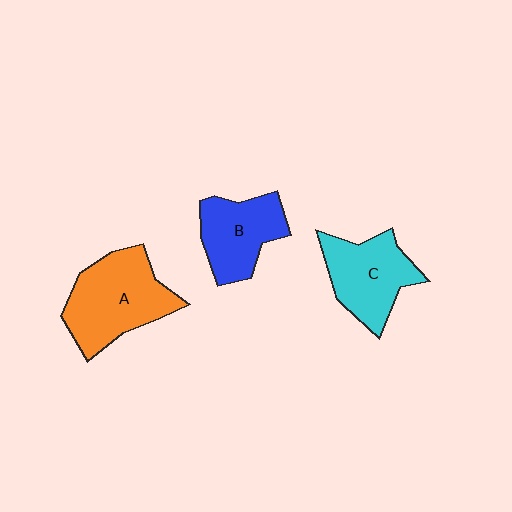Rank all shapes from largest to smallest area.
From largest to smallest: A (orange), C (cyan), B (blue).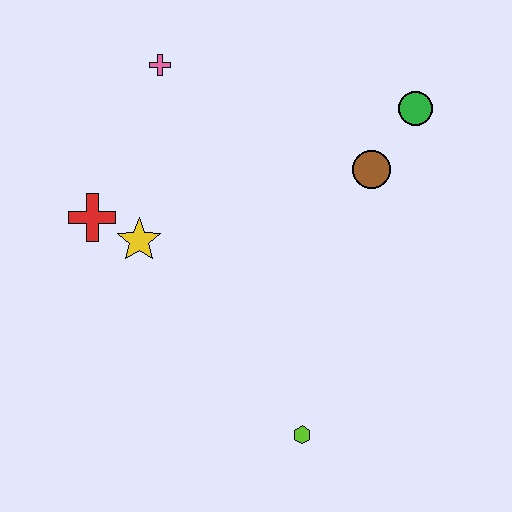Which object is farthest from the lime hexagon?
The pink cross is farthest from the lime hexagon.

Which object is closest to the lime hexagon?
The yellow star is closest to the lime hexagon.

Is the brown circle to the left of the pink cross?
No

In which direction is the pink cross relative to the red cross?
The pink cross is above the red cross.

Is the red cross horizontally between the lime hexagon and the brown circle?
No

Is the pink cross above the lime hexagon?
Yes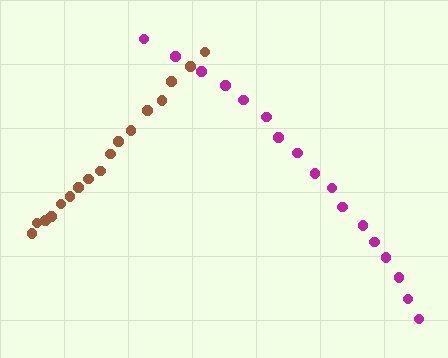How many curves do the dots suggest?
There are 2 distinct paths.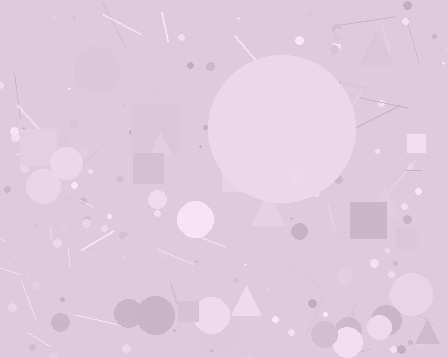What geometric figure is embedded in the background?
A circle is embedded in the background.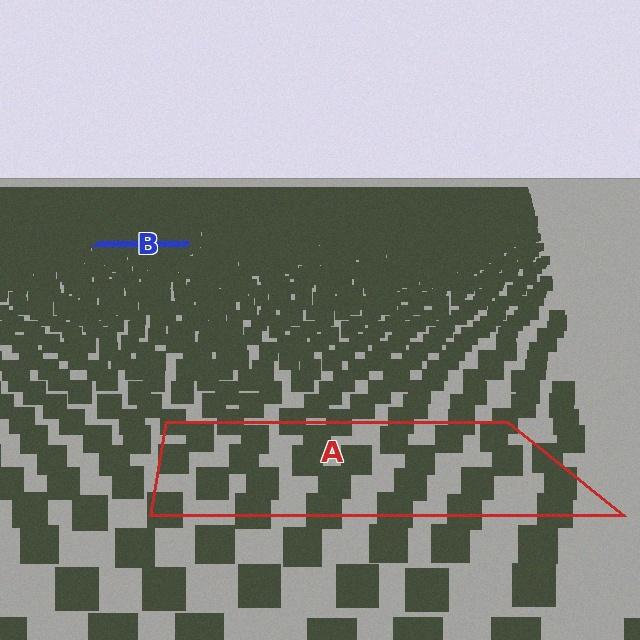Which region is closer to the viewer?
Region A is closer. The texture elements there are larger and more spread out.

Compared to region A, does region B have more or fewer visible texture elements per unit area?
Region B has more texture elements per unit area — they are packed more densely because it is farther away.